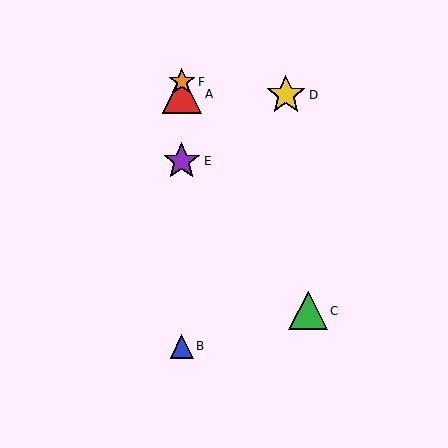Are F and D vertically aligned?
No, F is at x≈182 and D is at x≈286.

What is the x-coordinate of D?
Object D is at x≈286.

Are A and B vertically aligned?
Yes, both are at x≈182.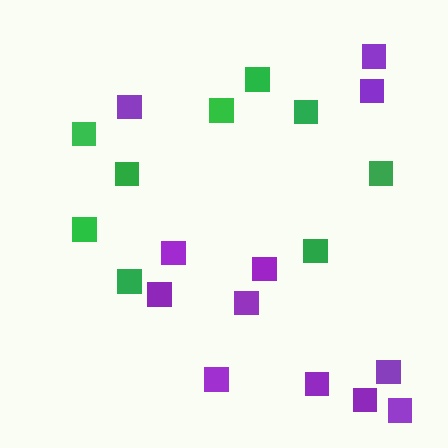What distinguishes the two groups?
There are 2 groups: one group of green squares (9) and one group of purple squares (12).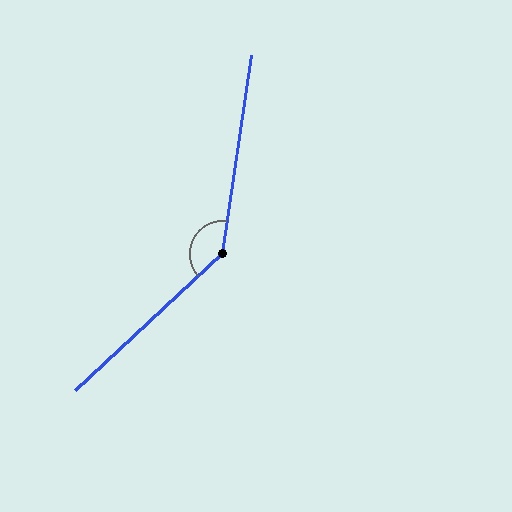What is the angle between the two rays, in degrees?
Approximately 141 degrees.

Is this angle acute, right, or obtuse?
It is obtuse.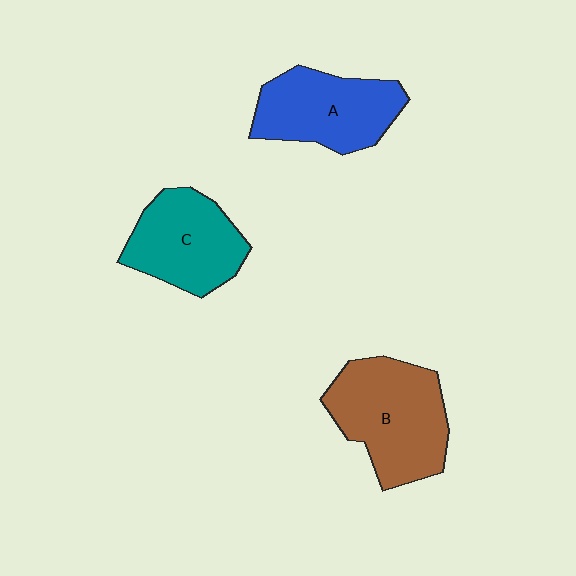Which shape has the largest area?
Shape B (brown).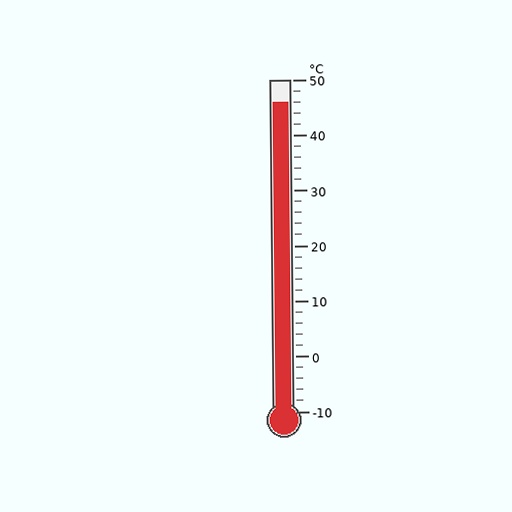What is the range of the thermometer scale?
The thermometer scale ranges from -10°C to 50°C.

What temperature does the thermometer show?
The thermometer shows approximately 46°C.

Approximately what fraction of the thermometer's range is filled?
The thermometer is filled to approximately 95% of its range.